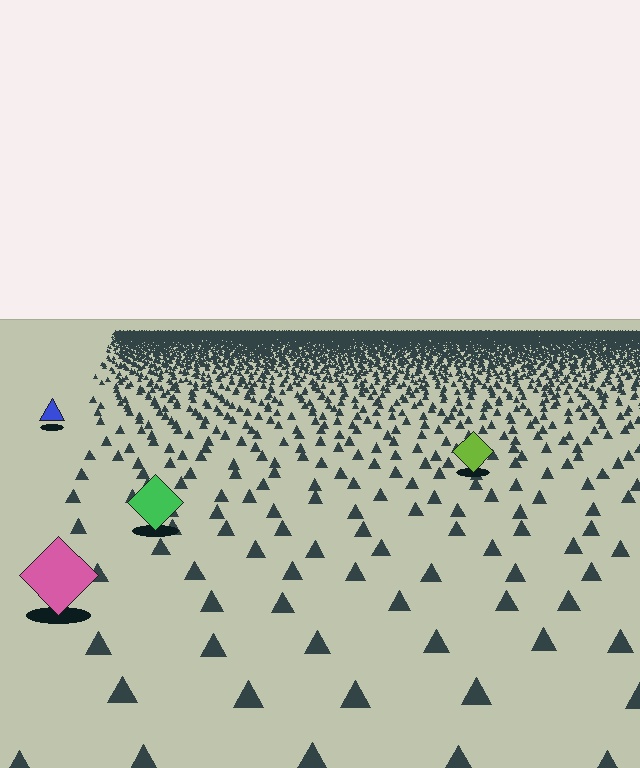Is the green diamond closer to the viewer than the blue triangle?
Yes. The green diamond is closer — you can tell from the texture gradient: the ground texture is coarser near it.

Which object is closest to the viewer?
The pink diamond is closest. The texture marks near it are larger and more spread out.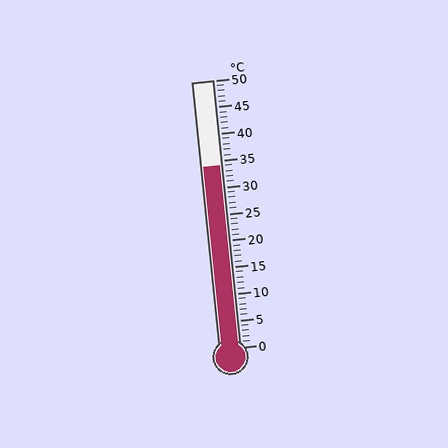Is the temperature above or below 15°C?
The temperature is above 15°C.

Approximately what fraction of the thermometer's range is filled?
The thermometer is filled to approximately 70% of its range.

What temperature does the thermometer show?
The thermometer shows approximately 34°C.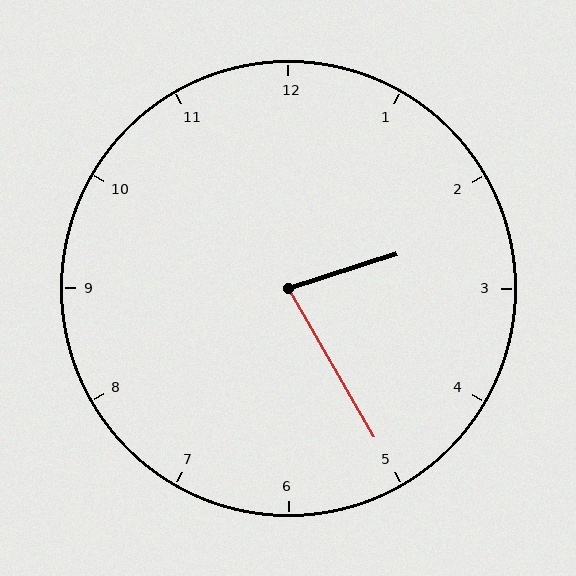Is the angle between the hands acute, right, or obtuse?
It is acute.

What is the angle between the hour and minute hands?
Approximately 78 degrees.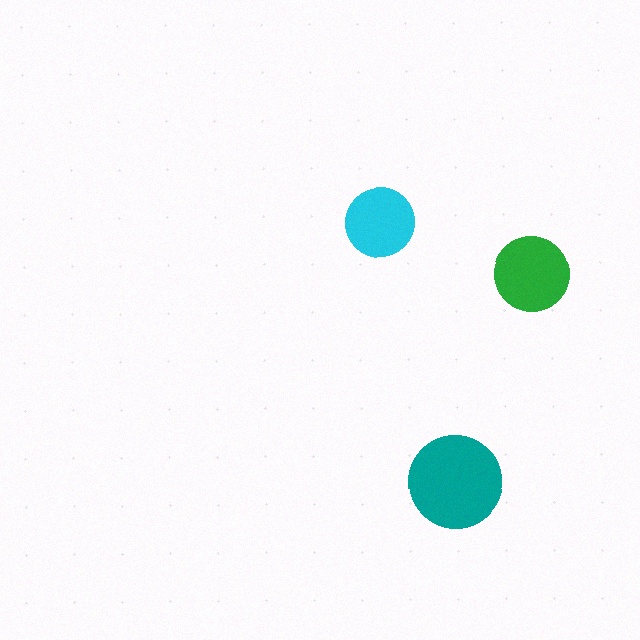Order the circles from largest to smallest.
the teal one, the green one, the cyan one.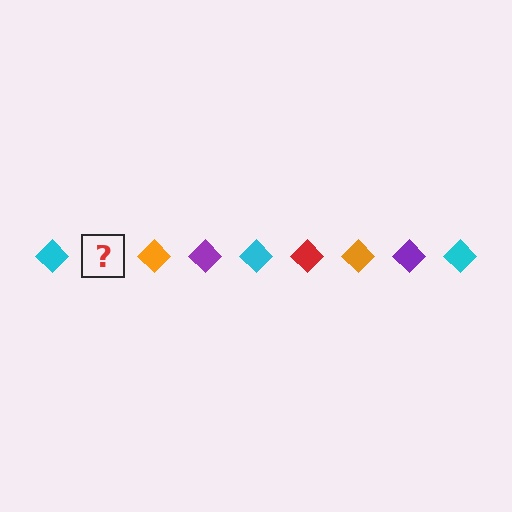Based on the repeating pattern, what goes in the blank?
The blank should be a red diamond.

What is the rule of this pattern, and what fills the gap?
The rule is that the pattern cycles through cyan, red, orange, purple diamonds. The gap should be filled with a red diamond.